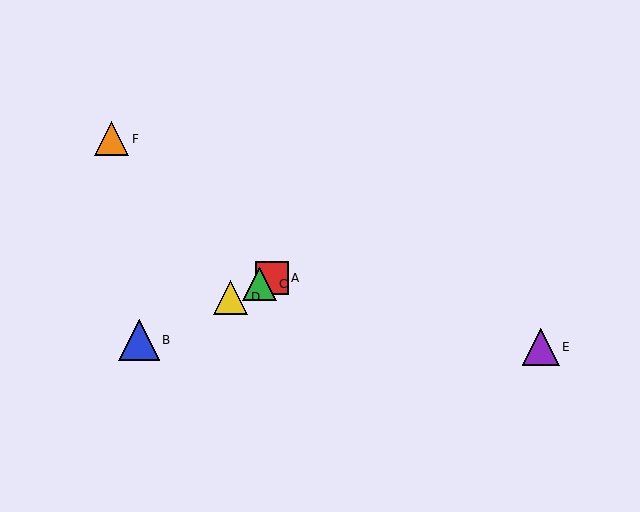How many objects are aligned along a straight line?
4 objects (A, B, C, D) are aligned along a straight line.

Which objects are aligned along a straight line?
Objects A, B, C, D are aligned along a straight line.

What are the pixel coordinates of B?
Object B is at (139, 340).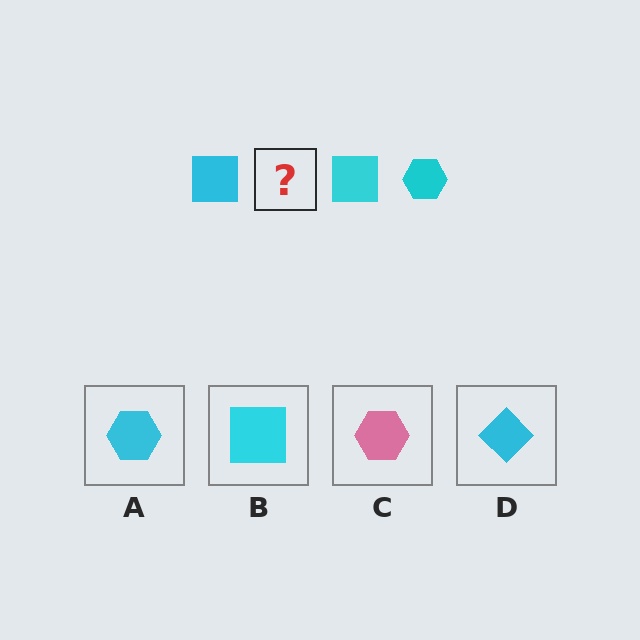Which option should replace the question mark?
Option A.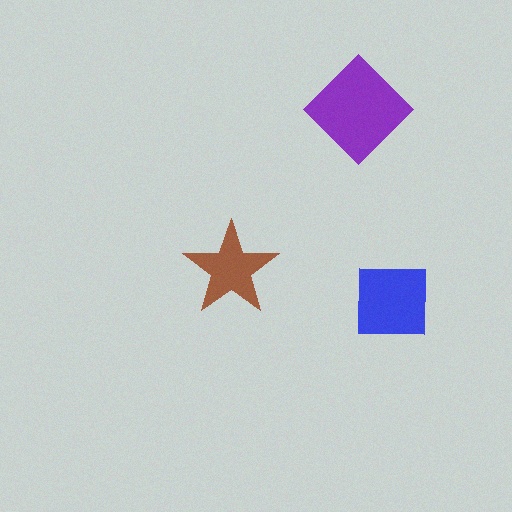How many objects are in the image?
There are 3 objects in the image.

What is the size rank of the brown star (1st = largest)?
3rd.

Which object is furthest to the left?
The brown star is leftmost.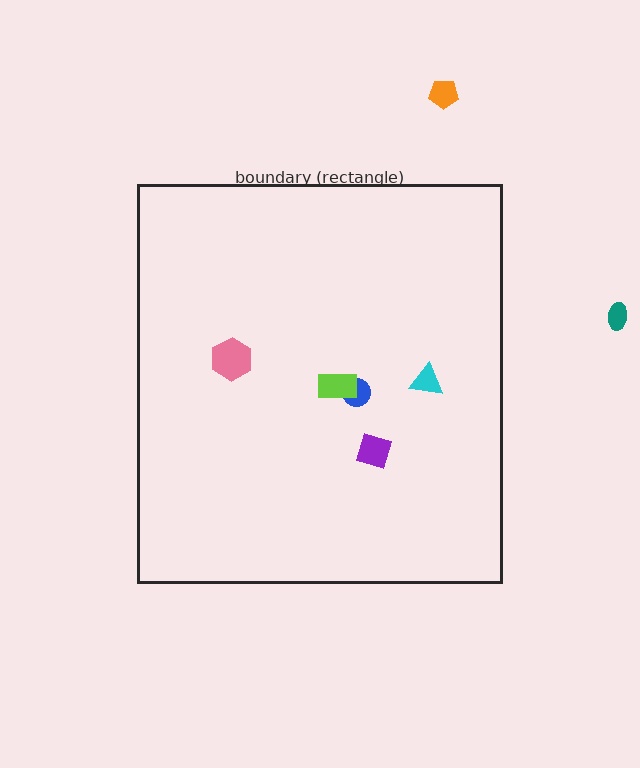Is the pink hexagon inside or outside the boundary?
Inside.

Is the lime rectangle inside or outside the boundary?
Inside.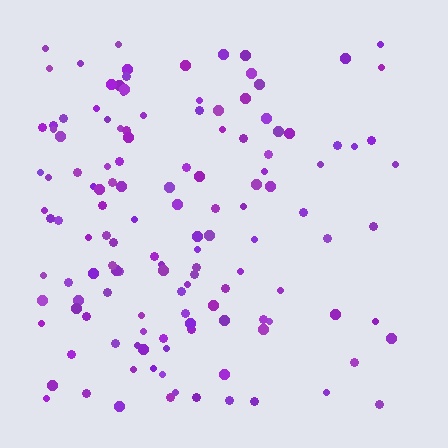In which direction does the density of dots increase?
From right to left, with the left side densest.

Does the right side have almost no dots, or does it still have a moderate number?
Still a moderate number, just noticeably fewer than the left.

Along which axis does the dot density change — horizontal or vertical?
Horizontal.